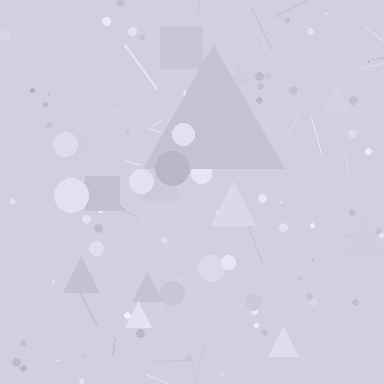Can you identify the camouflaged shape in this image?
The camouflaged shape is a triangle.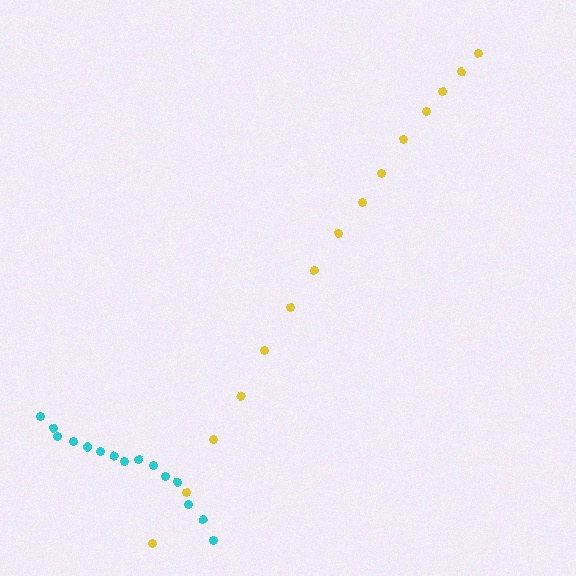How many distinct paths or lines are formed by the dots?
There are 2 distinct paths.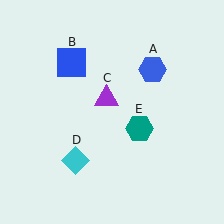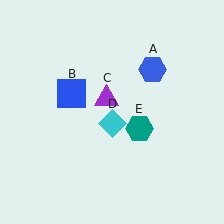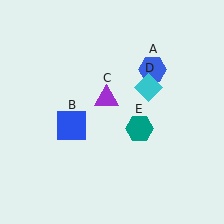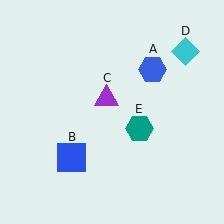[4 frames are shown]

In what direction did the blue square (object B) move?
The blue square (object B) moved down.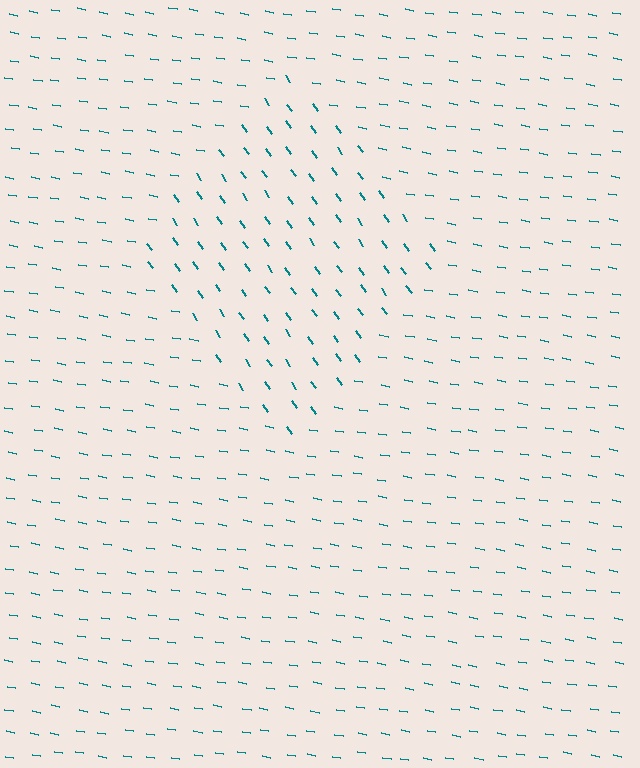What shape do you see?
I see a diamond.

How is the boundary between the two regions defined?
The boundary is defined purely by a change in line orientation (approximately 45 degrees difference). All lines are the same color and thickness.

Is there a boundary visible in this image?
Yes, there is a texture boundary formed by a change in line orientation.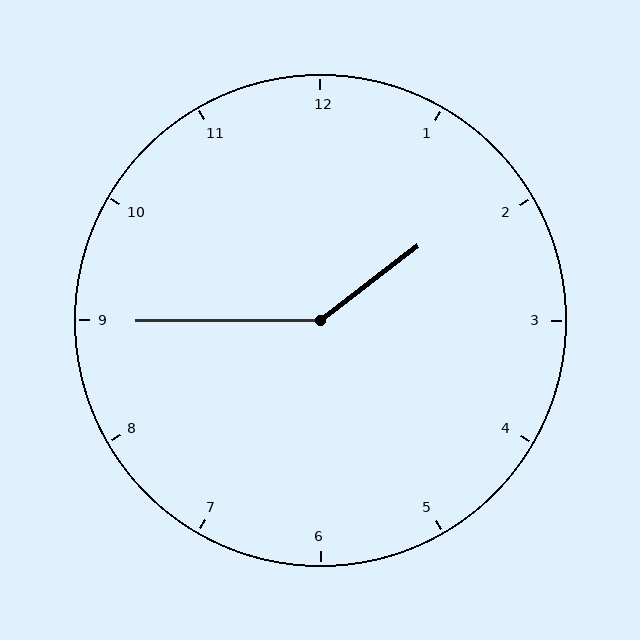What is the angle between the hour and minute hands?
Approximately 142 degrees.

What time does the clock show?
1:45.